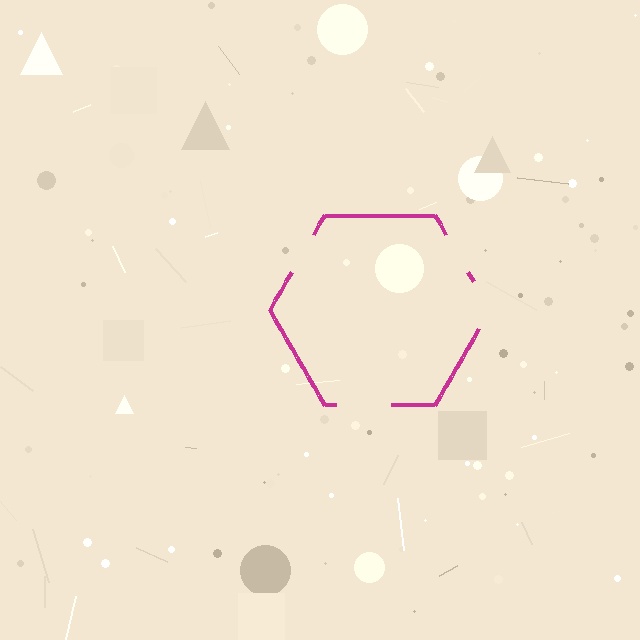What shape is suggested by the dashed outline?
The dashed outline suggests a hexagon.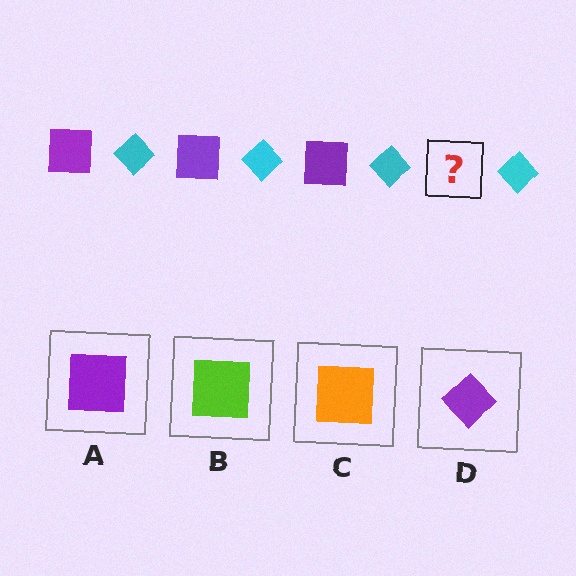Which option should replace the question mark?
Option A.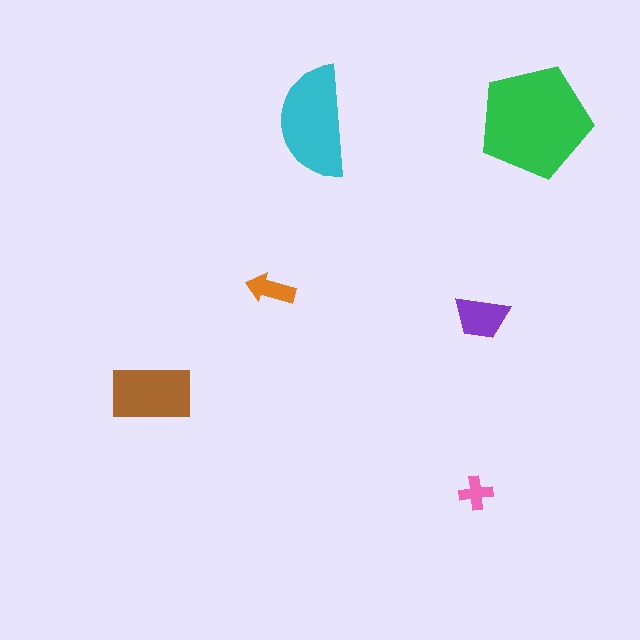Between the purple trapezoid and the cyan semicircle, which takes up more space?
The cyan semicircle.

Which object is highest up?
The green pentagon is topmost.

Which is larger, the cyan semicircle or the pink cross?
The cyan semicircle.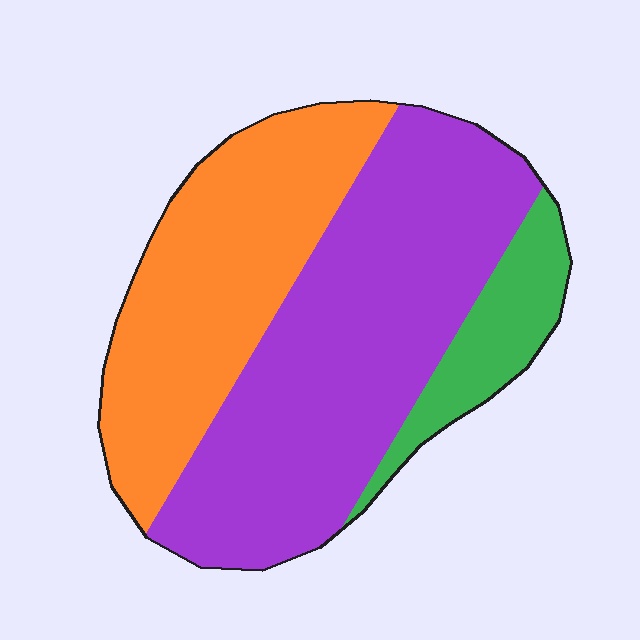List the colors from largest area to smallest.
From largest to smallest: purple, orange, green.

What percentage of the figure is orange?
Orange covers around 35% of the figure.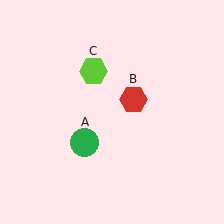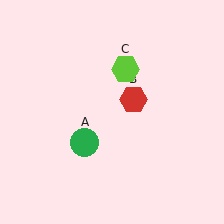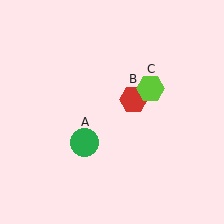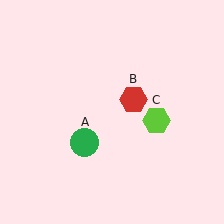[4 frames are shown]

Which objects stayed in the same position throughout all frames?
Green circle (object A) and red hexagon (object B) remained stationary.